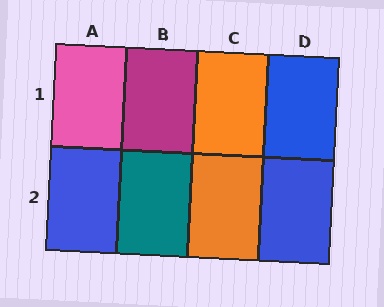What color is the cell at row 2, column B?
Teal.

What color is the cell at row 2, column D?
Blue.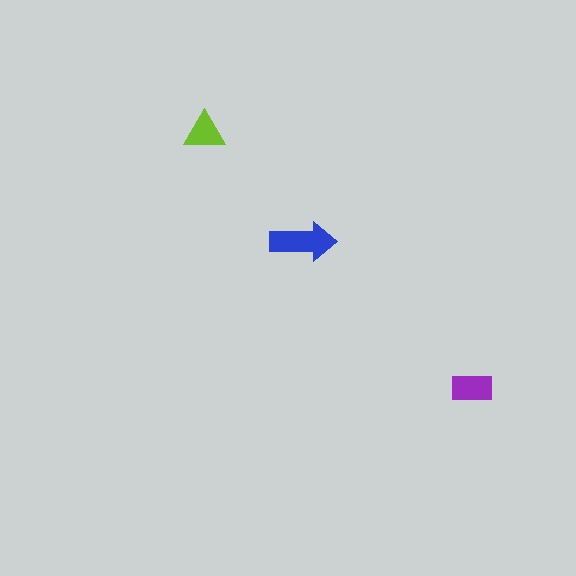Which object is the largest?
The blue arrow.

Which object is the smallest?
The lime triangle.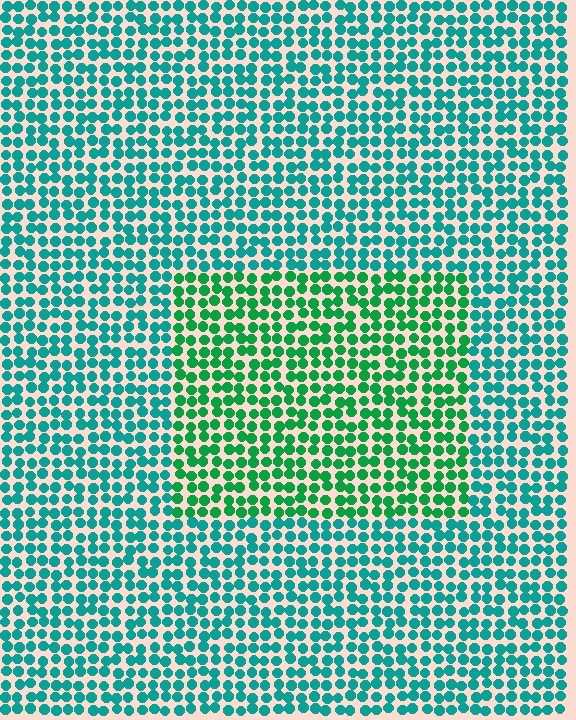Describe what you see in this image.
The image is filled with small teal elements in a uniform arrangement. A rectangle-shaped region is visible where the elements are tinted to a slightly different hue, forming a subtle color boundary.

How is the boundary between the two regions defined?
The boundary is defined purely by a slight shift in hue (about 34 degrees). Spacing, size, and orientation are identical on both sides.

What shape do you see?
I see a rectangle.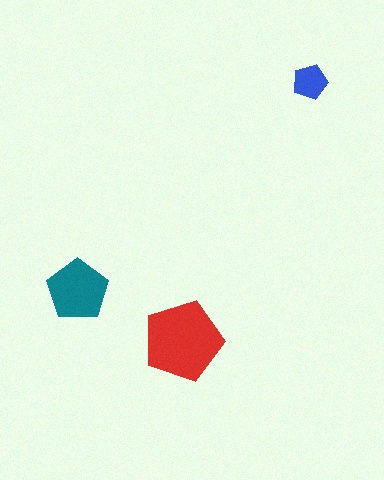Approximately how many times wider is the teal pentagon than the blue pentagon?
About 2 times wider.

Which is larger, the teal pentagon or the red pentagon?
The red one.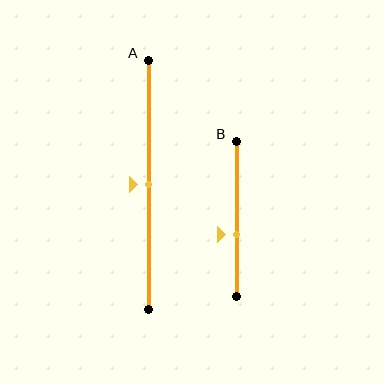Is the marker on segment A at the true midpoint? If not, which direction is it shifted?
Yes, the marker on segment A is at the true midpoint.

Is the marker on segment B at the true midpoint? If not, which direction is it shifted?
No, the marker on segment B is shifted downward by about 10% of the segment length.